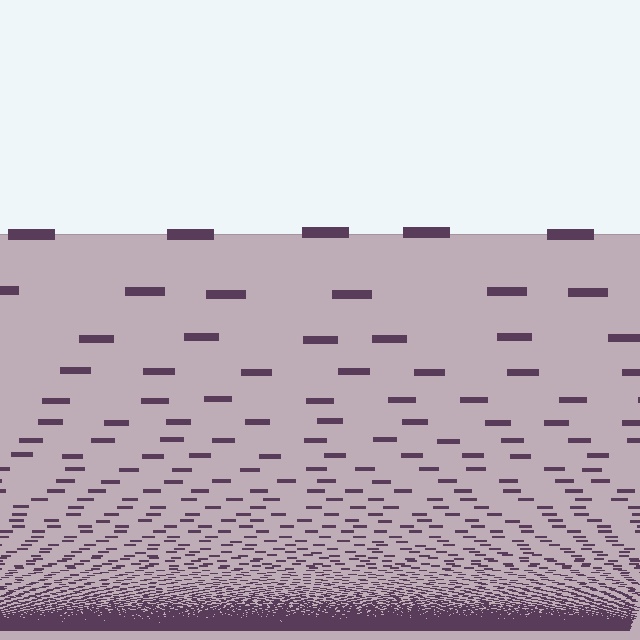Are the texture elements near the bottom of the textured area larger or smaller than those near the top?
Smaller. The gradient is inverted — elements near the bottom are smaller and denser.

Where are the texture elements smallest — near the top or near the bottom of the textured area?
Near the bottom.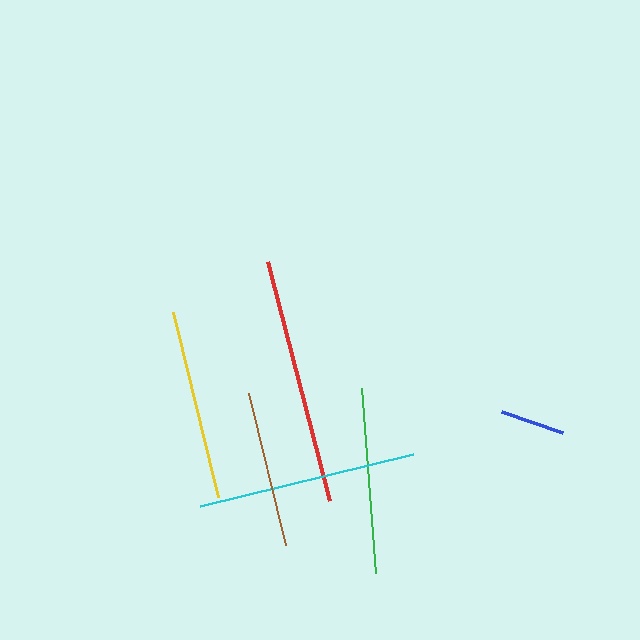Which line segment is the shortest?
The blue line is the shortest at approximately 64 pixels.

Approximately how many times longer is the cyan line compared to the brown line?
The cyan line is approximately 1.4 times the length of the brown line.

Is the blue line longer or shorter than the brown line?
The brown line is longer than the blue line.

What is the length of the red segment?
The red segment is approximately 247 pixels long.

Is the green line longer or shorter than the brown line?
The green line is longer than the brown line.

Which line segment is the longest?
The red line is the longest at approximately 247 pixels.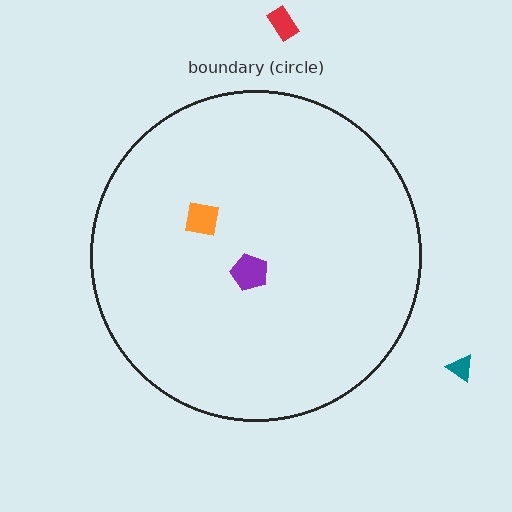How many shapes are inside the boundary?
2 inside, 2 outside.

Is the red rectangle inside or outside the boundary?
Outside.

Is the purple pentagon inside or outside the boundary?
Inside.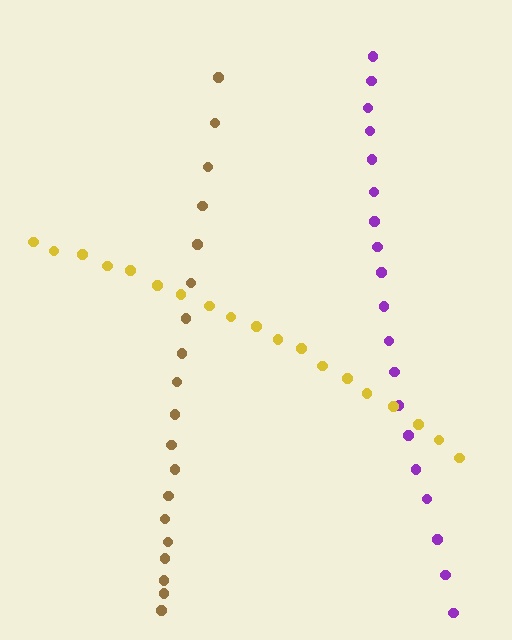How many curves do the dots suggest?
There are 3 distinct paths.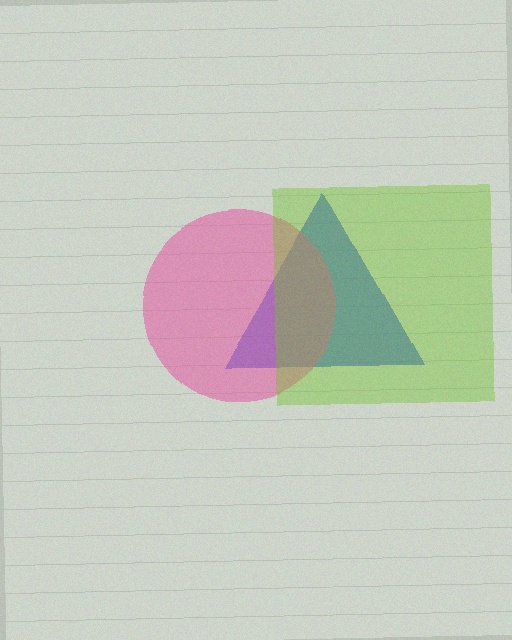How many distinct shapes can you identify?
There are 3 distinct shapes: a blue triangle, a pink circle, a lime square.